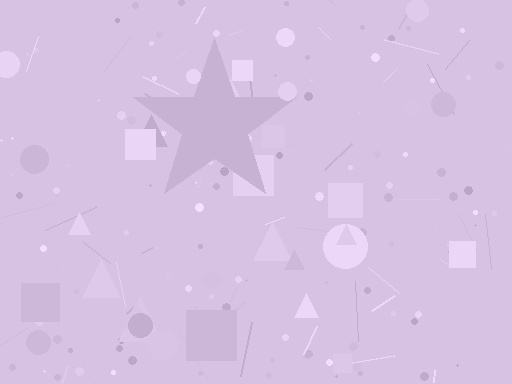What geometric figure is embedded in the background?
A star is embedded in the background.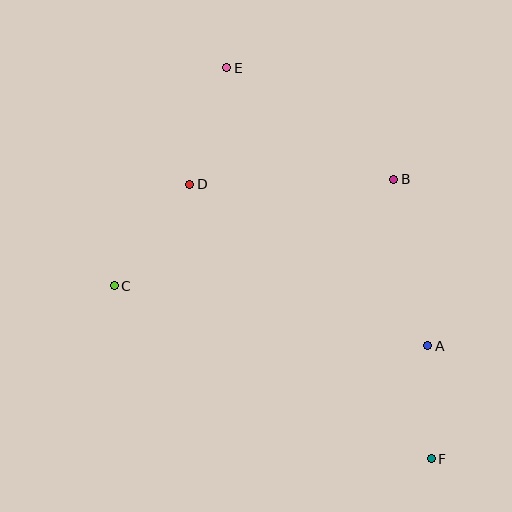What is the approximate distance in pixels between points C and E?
The distance between C and E is approximately 245 pixels.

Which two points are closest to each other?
Points A and F are closest to each other.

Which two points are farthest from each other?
Points E and F are farthest from each other.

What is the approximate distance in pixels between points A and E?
The distance between A and E is approximately 343 pixels.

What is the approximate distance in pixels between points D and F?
The distance between D and F is approximately 365 pixels.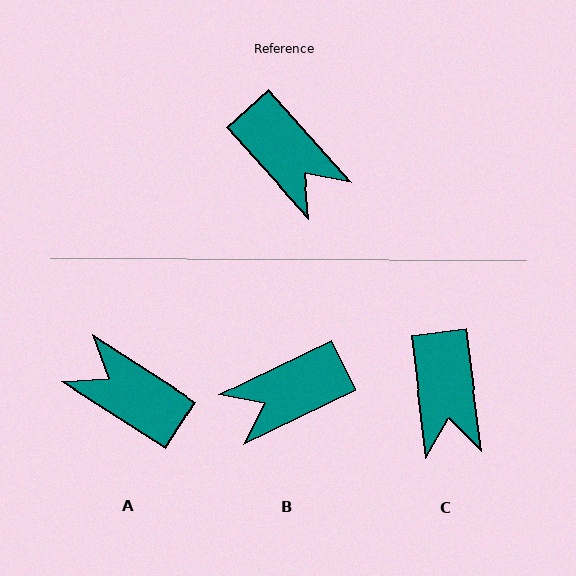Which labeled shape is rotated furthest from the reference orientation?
A, about 165 degrees away.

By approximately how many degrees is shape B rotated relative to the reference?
Approximately 106 degrees clockwise.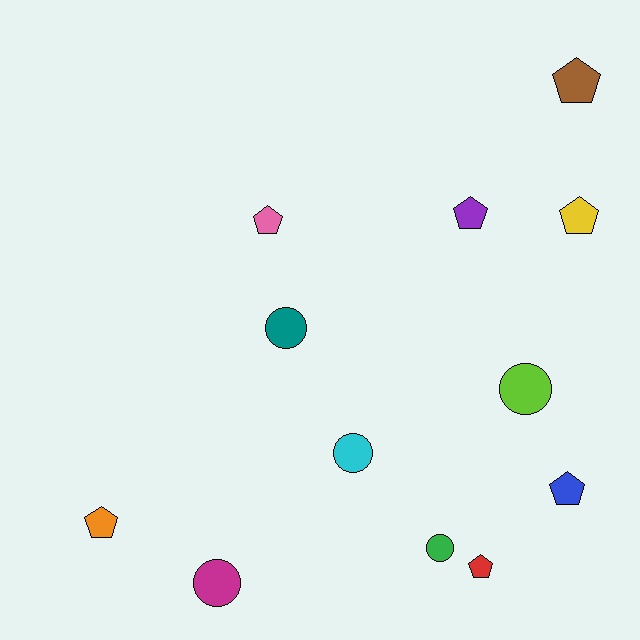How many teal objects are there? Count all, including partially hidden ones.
There is 1 teal object.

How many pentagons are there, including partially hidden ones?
There are 7 pentagons.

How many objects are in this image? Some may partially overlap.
There are 12 objects.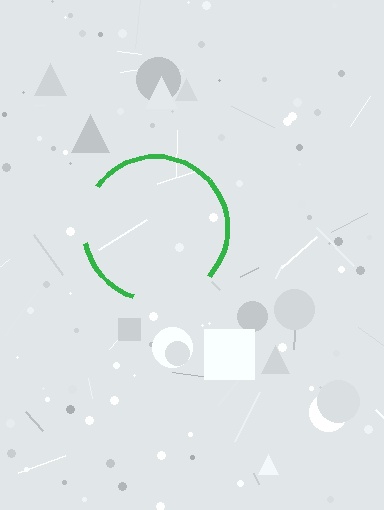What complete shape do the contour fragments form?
The contour fragments form a circle.